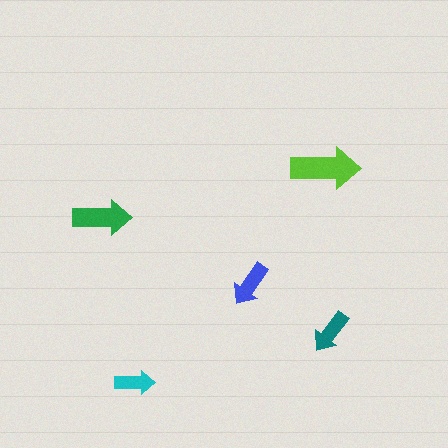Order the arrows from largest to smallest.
the lime one, the green one, the blue one, the teal one, the cyan one.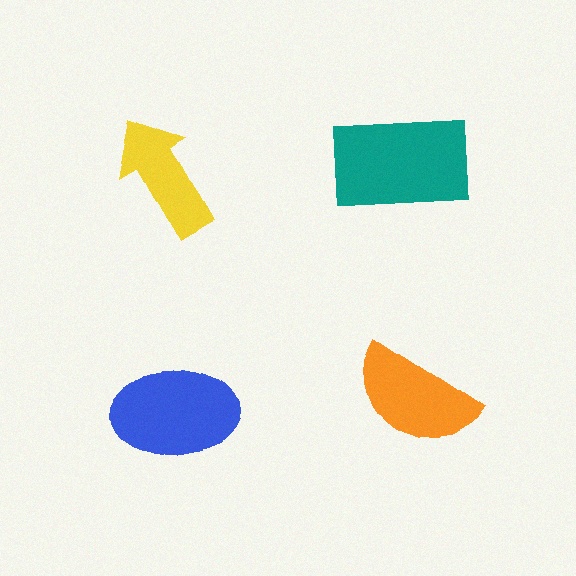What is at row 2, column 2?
An orange semicircle.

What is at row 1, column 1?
A yellow arrow.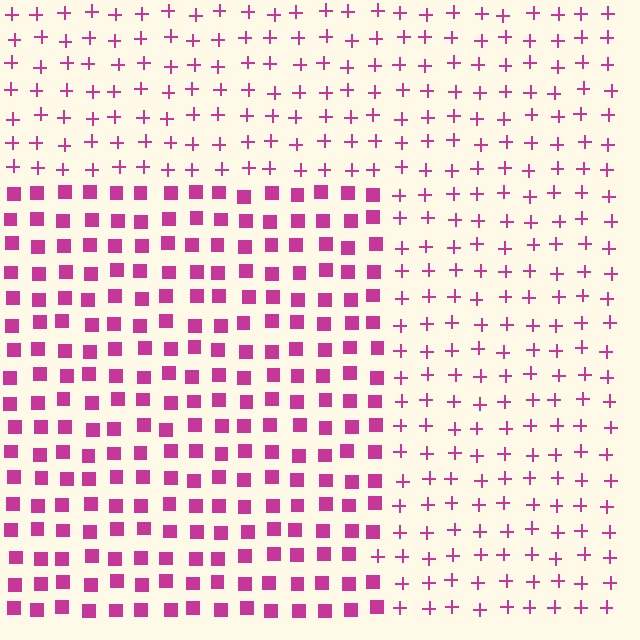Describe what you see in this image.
The image is filled with small magenta elements arranged in a uniform grid. A rectangle-shaped region contains squares, while the surrounding area contains plus signs. The boundary is defined purely by the change in element shape.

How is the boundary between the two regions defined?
The boundary is defined by a change in element shape: squares inside vs. plus signs outside. All elements share the same color and spacing.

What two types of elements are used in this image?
The image uses squares inside the rectangle region and plus signs outside it.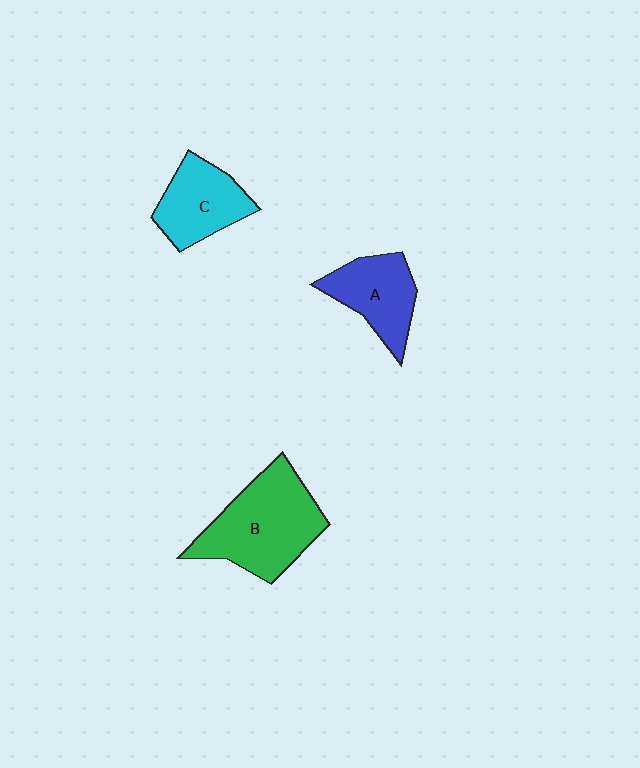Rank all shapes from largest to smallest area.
From largest to smallest: B (green), C (cyan), A (blue).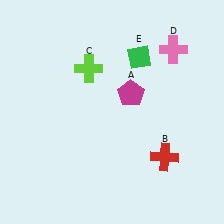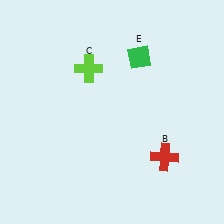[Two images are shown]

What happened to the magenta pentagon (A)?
The magenta pentagon (A) was removed in Image 2. It was in the top-right area of Image 1.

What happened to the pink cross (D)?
The pink cross (D) was removed in Image 2. It was in the top-right area of Image 1.